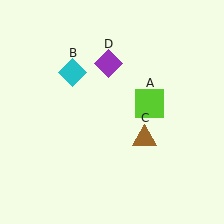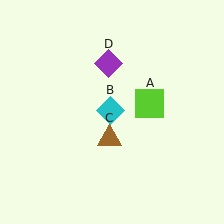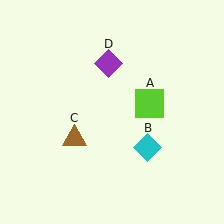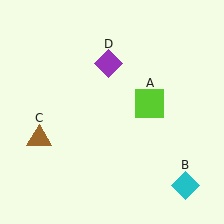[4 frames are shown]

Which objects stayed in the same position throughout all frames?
Lime square (object A) and purple diamond (object D) remained stationary.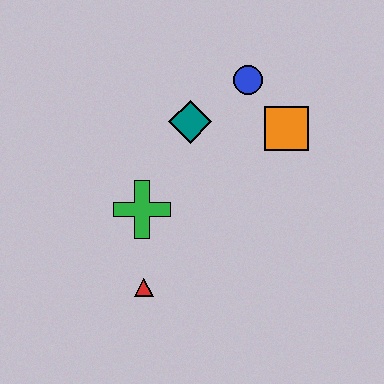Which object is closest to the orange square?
The blue circle is closest to the orange square.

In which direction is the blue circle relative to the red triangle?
The blue circle is above the red triangle.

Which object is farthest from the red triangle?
The blue circle is farthest from the red triangle.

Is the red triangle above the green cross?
No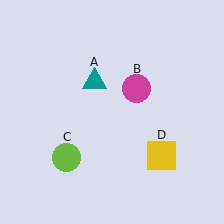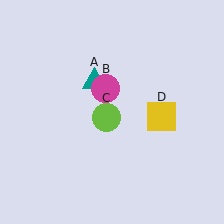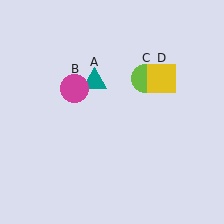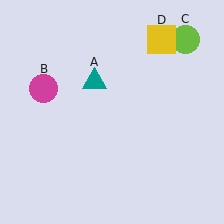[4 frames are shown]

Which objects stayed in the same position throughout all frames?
Teal triangle (object A) remained stationary.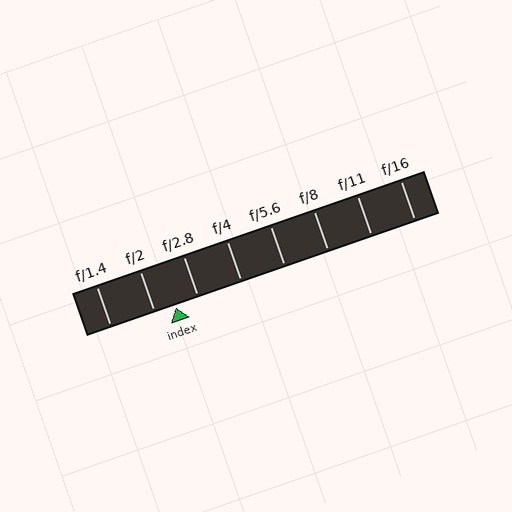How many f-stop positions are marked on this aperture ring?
There are 8 f-stop positions marked.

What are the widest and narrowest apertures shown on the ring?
The widest aperture shown is f/1.4 and the narrowest is f/16.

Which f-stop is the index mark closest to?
The index mark is closest to f/2.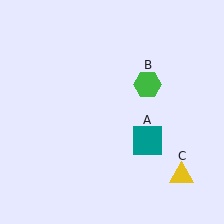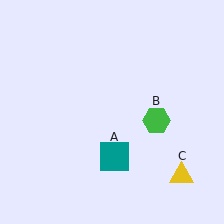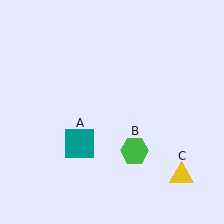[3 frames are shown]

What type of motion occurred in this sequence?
The teal square (object A), green hexagon (object B) rotated clockwise around the center of the scene.